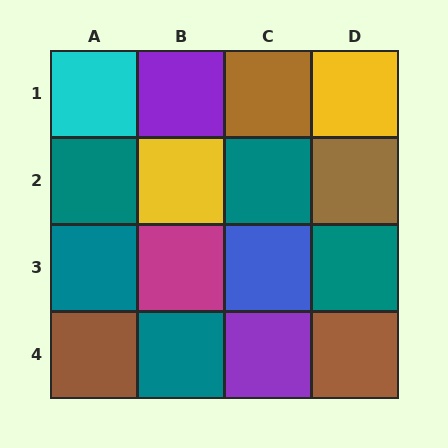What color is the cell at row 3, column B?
Magenta.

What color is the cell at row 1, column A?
Cyan.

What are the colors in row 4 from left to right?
Brown, teal, purple, brown.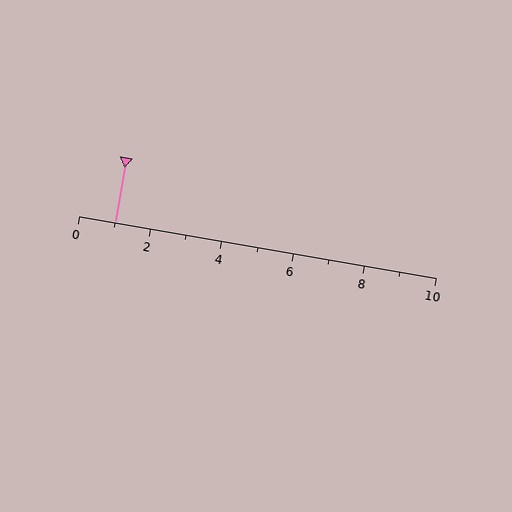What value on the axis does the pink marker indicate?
The marker indicates approximately 1.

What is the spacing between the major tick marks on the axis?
The major ticks are spaced 2 apart.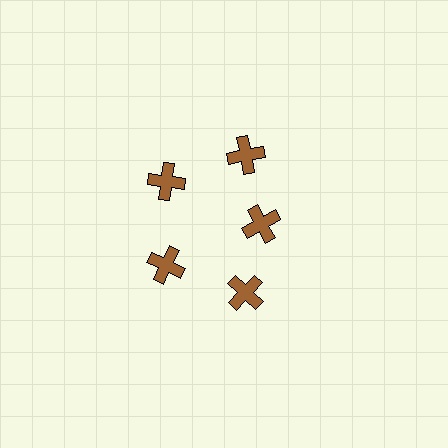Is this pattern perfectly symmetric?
No. The 5 brown crosses are arranged in a ring, but one element near the 3 o'clock position is pulled inward toward the center, breaking the 5-fold rotational symmetry.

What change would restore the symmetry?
The symmetry would be restored by moving it outward, back onto the ring so that all 5 crosses sit at equal angles and equal distance from the center.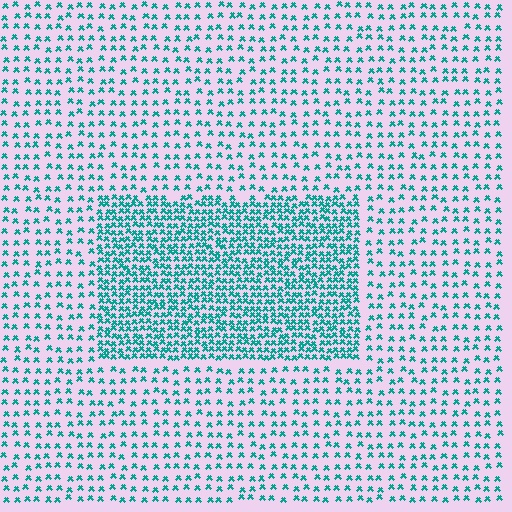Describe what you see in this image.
The image contains small teal elements arranged at two different densities. A rectangle-shaped region is visible where the elements are more densely packed than the surrounding area.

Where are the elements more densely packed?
The elements are more densely packed inside the rectangle boundary.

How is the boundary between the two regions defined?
The boundary is defined by a change in element density (approximately 2.4x ratio). All elements are the same color, size, and shape.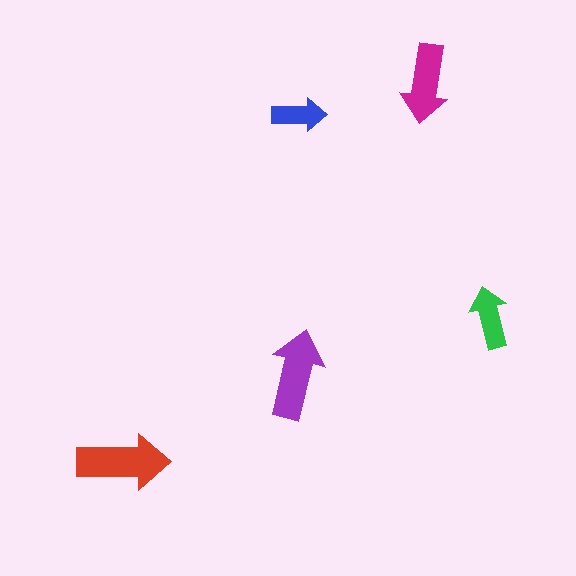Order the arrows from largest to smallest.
the red one, the purple one, the magenta one, the green one, the blue one.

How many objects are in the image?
There are 5 objects in the image.